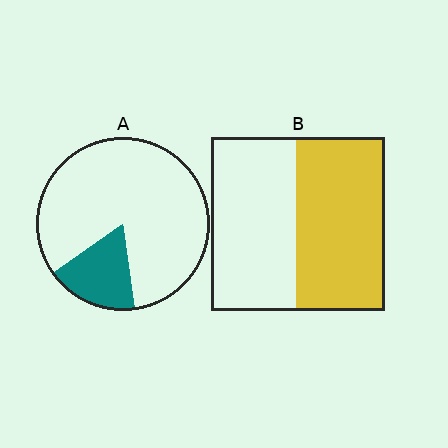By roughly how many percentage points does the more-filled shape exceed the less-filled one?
By roughly 35 percentage points (B over A).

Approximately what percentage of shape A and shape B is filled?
A is approximately 20% and B is approximately 50%.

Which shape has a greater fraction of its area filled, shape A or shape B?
Shape B.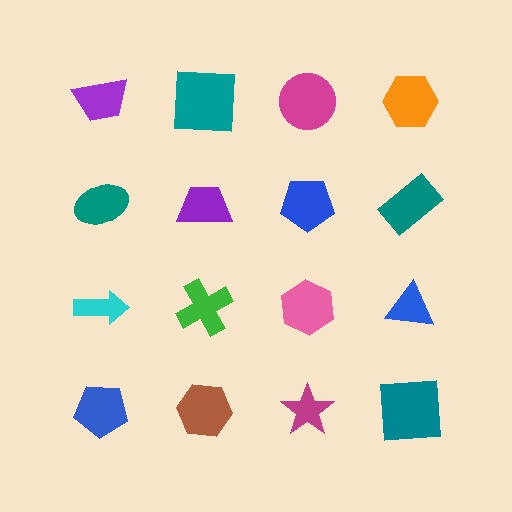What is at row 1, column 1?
A purple trapezoid.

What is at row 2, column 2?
A purple trapezoid.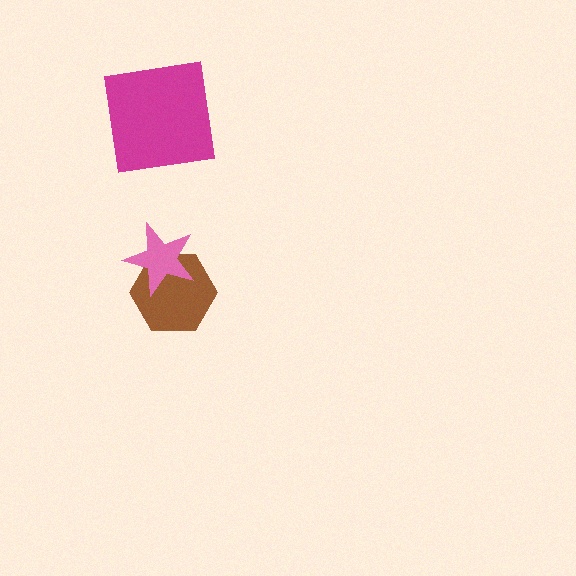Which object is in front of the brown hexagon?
The pink star is in front of the brown hexagon.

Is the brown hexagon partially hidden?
Yes, it is partially covered by another shape.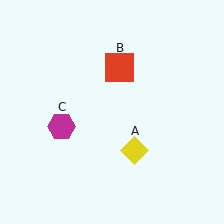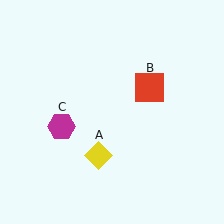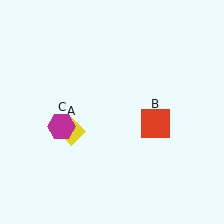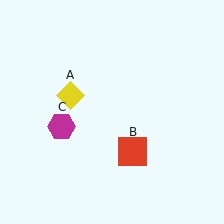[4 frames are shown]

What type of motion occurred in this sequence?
The yellow diamond (object A), red square (object B) rotated clockwise around the center of the scene.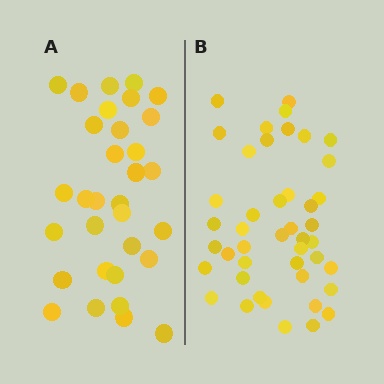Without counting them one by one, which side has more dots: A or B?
Region B (the right region) has more dots.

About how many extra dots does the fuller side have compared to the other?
Region B has roughly 12 or so more dots than region A.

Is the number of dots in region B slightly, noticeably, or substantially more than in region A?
Region B has noticeably more, but not dramatically so. The ratio is roughly 1.4 to 1.